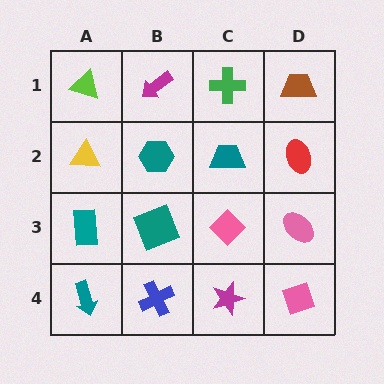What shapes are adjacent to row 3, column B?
A teal hexagon (row 2, column B), a blue cross (row 4, column B), a teal rectangle (row 3, column A), a pink diamond (row 3, column C).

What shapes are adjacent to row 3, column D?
A red ellipse (row 2, column D), a pink diamond (row 4, column D), a pink diamond (row 3, column C).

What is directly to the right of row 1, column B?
A green cross.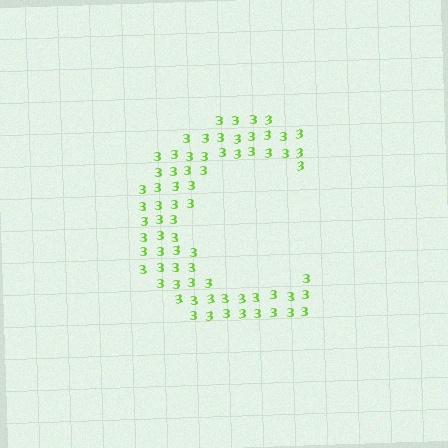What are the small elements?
The small elements are digit 3's.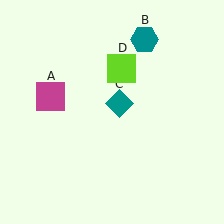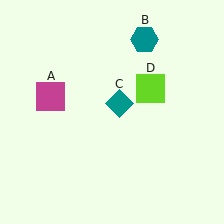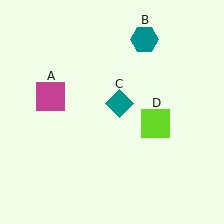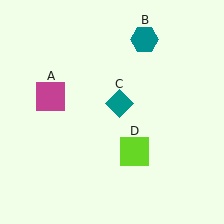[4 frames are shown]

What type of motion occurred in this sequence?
The lime square (object D) rotated clockwise around the center of the scene.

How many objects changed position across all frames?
1 object changed position: lime square (object D).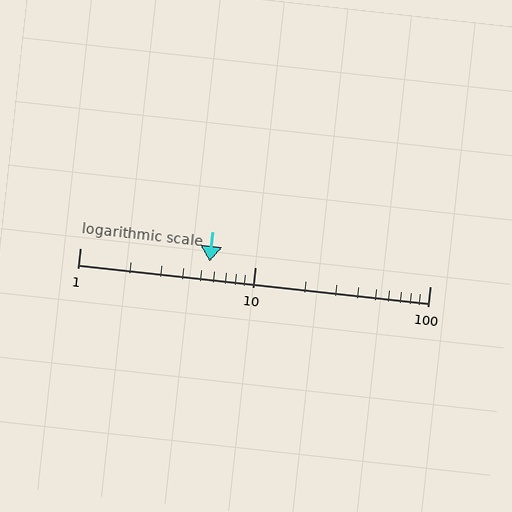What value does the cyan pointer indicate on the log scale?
The pointer indicates approximately 5.5.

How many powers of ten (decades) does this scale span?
The scale spans 2 decades, from 1 to 100.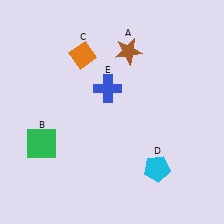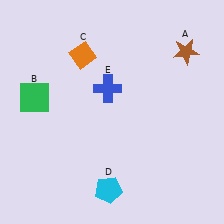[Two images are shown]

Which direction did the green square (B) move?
The green square (B) moved up.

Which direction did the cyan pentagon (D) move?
The cyan pentagon (D) moved left.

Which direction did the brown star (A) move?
The brown star (A) moved right.